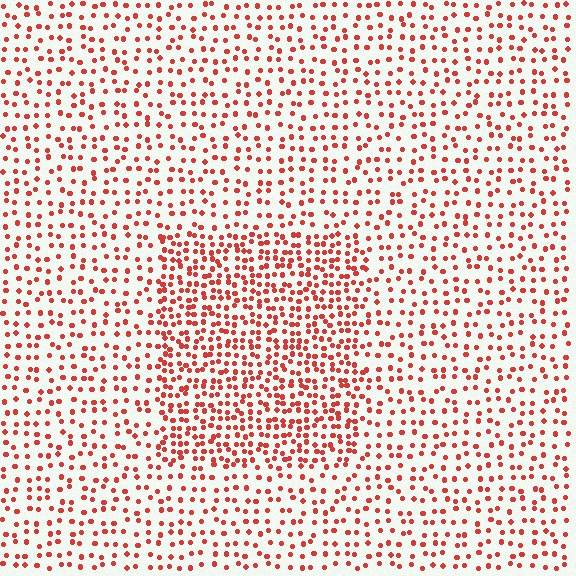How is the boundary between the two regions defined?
The boundary is defined by a change in element density (approximately 1.9x ratio). All elements are the same color, size, and shape.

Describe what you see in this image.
The image contains small red elements arranged at two different densities. A rectangle-shaped region is visible where the elements are more densely packed than the surrounding area.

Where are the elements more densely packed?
The elements are more densely packed inside the rectangle boundary.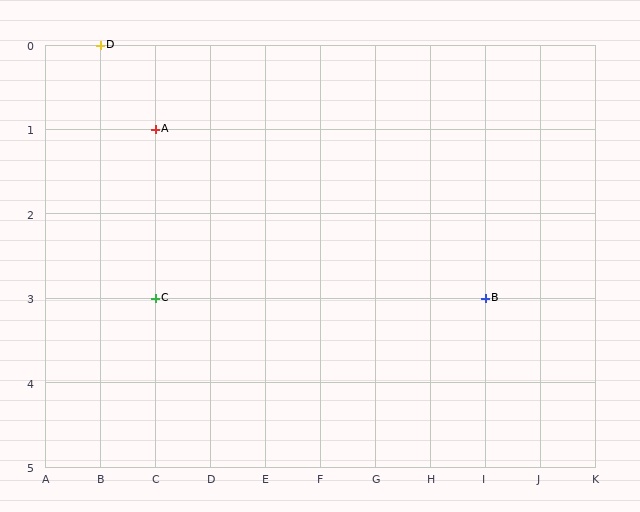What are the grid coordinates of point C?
Point C is at grid coordinates (C, 3).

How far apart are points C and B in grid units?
Points C and B are 6 columns apart.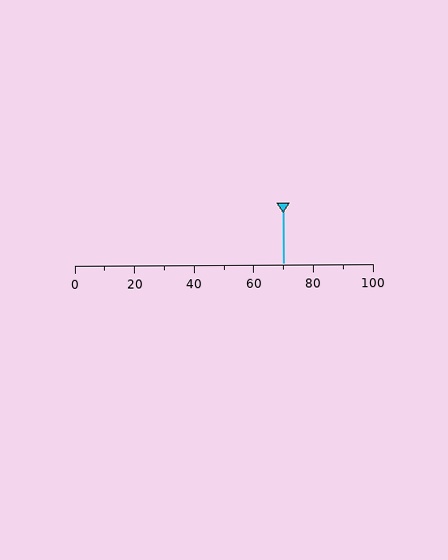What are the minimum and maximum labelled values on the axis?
The axis runs from 0 to 100.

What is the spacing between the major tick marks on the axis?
The major ticks are spaced 20 apart.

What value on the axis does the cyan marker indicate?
The marker indicates approximately 70.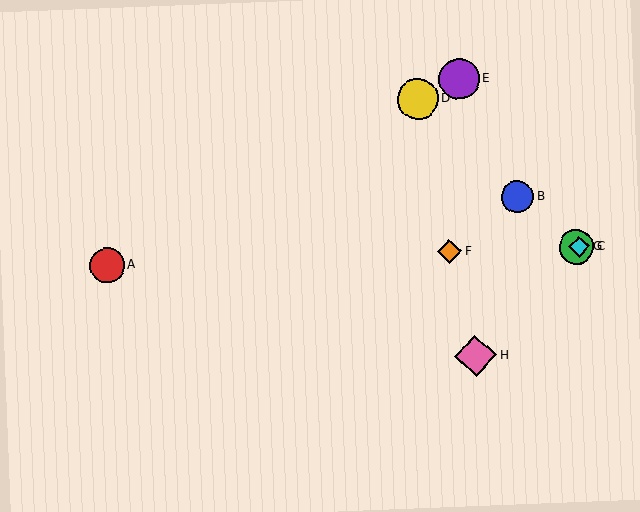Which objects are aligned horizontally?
Objects A, C, F, G are aligned horizontally.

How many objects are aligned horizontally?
4 objects (A, C, F, G) are aligned horizontally.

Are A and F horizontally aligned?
Yes, both are at y≈265.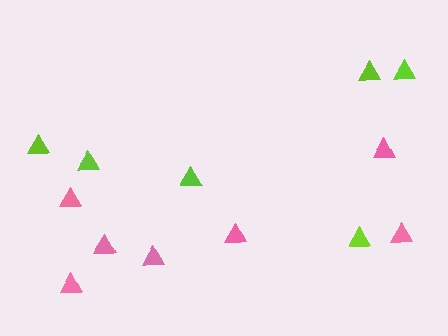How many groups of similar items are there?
There are 2 groups: one group of pink triangles (7) and one group of lime triangles (6).